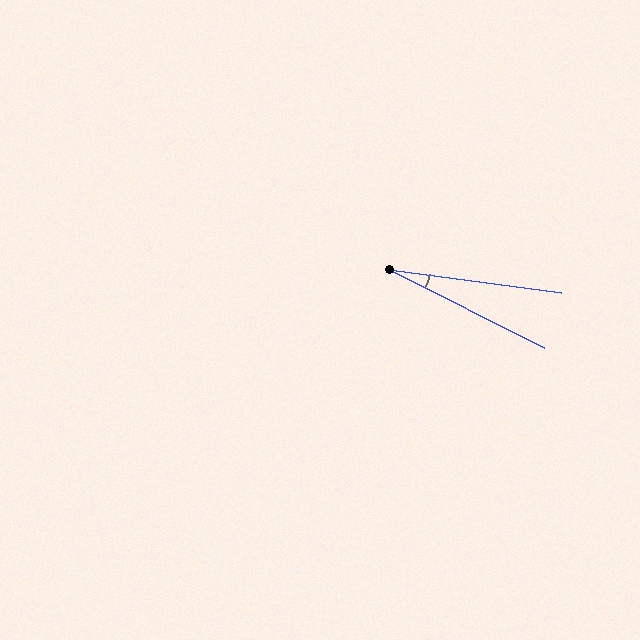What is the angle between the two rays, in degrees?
Approximately 19 degrees.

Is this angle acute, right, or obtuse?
It is acute.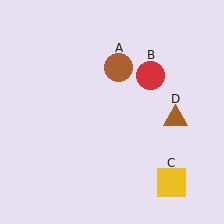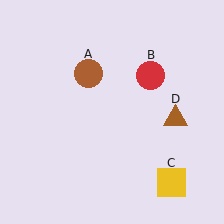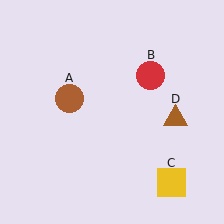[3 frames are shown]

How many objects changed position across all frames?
1 object changed position: brown circle (object A).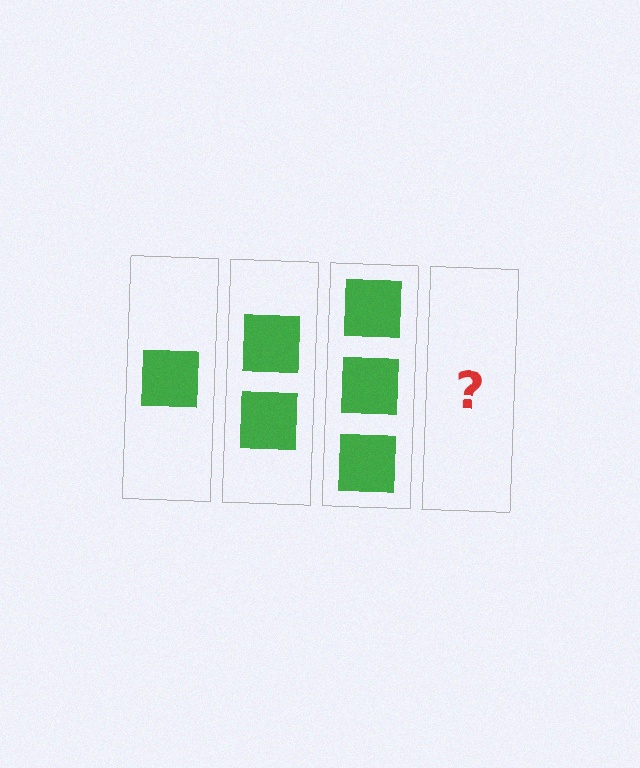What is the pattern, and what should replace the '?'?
The pattern is that each step adds one more square. The '?' should be 4 squares.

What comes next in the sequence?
The next element should be 4 squares.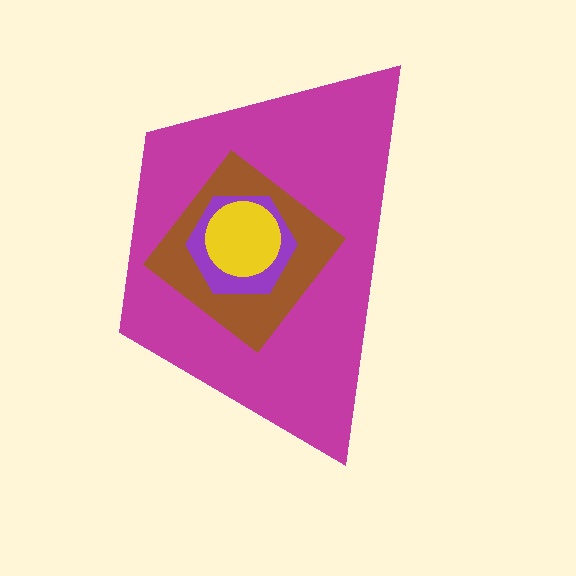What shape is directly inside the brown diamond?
The purple hexagon.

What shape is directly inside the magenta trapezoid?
The brown diamond.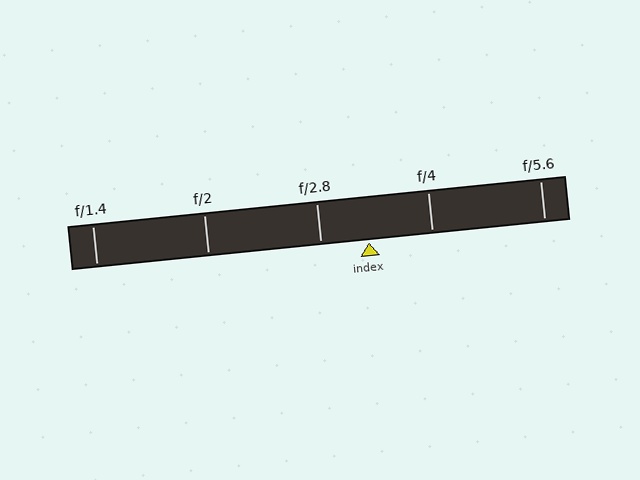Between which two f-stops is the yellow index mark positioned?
The index mark is between f/2.8 and f/4.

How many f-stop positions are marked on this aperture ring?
There are 5 f-stop positions marked.